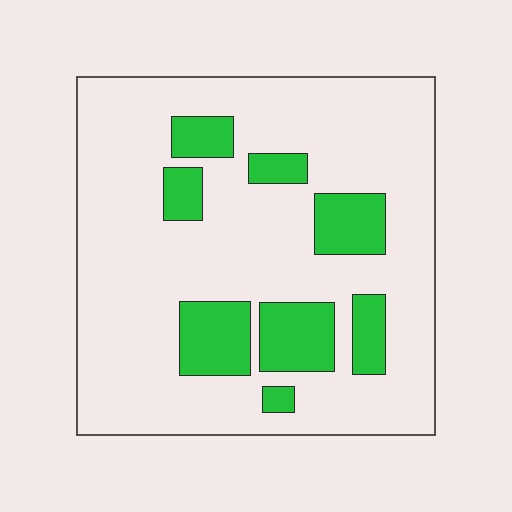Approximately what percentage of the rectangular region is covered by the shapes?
Approximately 20%.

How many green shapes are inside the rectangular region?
8.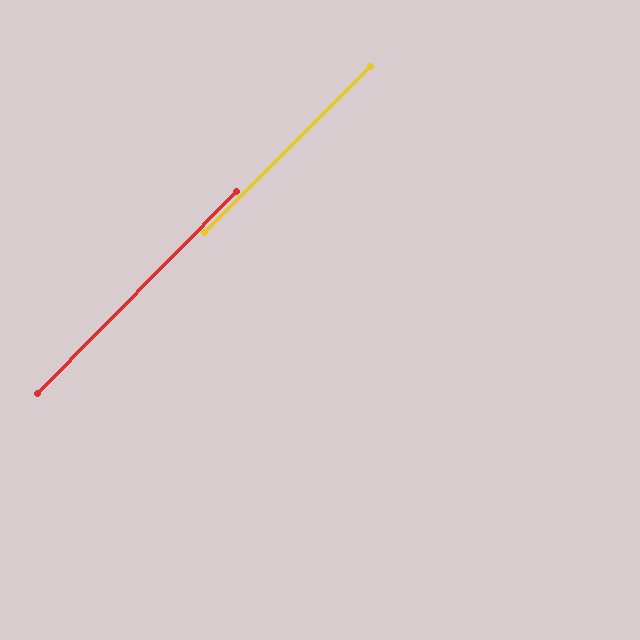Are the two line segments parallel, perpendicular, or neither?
Parallel — their directions differ by only 0.4°.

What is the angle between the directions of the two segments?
Approximately 0 degrees.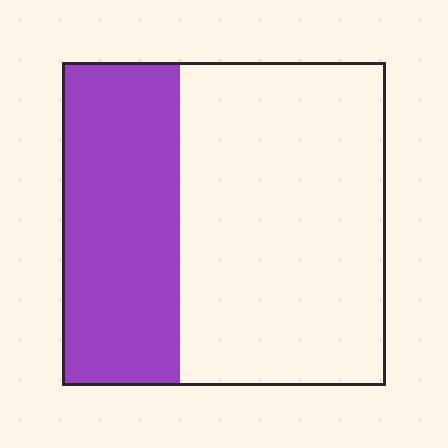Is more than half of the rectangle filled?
No.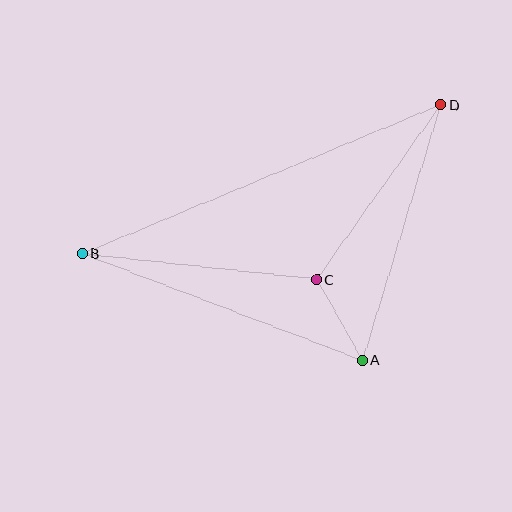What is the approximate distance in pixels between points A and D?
The distance between A and D is approximately 267 pixels.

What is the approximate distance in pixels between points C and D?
The distance between C and D is approximately 214 pixels.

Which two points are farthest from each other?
Points B and D are farthest from each other.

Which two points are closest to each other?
Points A and C are closest to each other.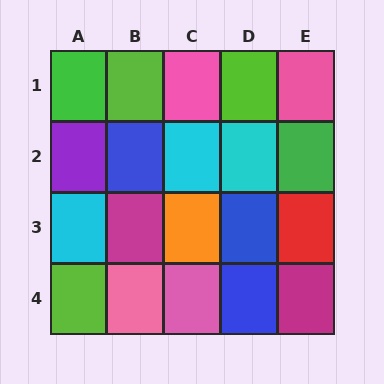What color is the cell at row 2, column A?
Purple.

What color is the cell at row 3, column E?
Red.